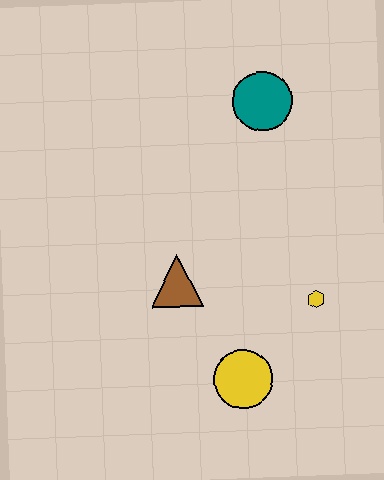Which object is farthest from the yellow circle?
The teal circle is farthest from the yellow circle.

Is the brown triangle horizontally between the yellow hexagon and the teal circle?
No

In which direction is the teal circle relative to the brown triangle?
The teal circle is above the brown triangle.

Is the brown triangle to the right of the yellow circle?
No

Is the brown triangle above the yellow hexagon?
Yes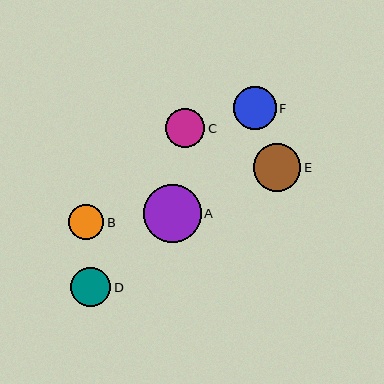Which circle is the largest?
Circle A is the largest with a size of approximately 58 pixels.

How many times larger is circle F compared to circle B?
Circle F is approximately 1.2 times the size of circle B.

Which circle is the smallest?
Circle B is the smallest with a size of approximately 35 pixels.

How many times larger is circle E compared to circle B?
Circle E is approximately 1.4 times the size of circle B.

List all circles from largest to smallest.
From largest to smallest: A, E, F, D, C, B.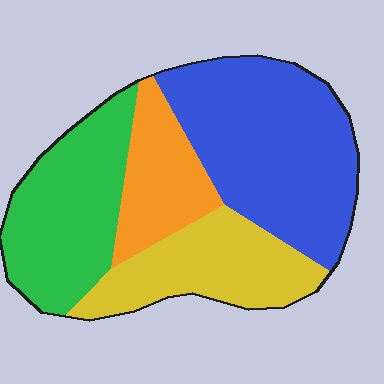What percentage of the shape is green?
Green covers 26% of the shape.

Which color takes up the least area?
Orange, at roughly 15%.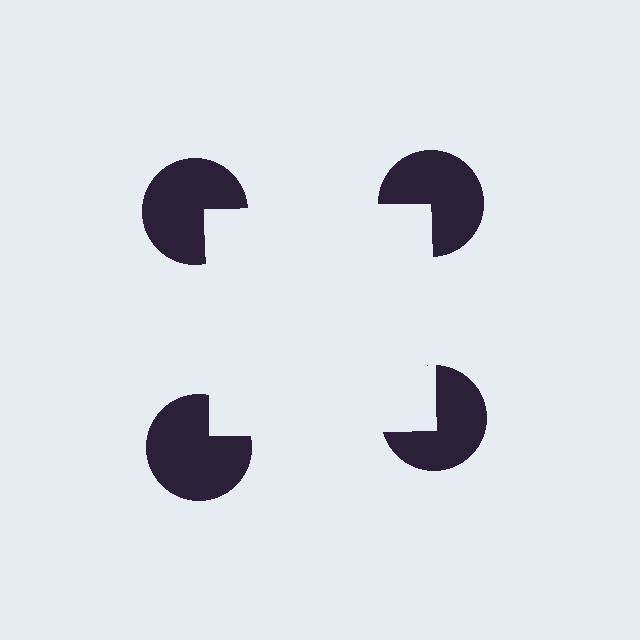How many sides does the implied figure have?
4 sides.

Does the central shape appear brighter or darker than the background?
It typically appears slightly brighter than the background, even though no actual brightness change is drawn.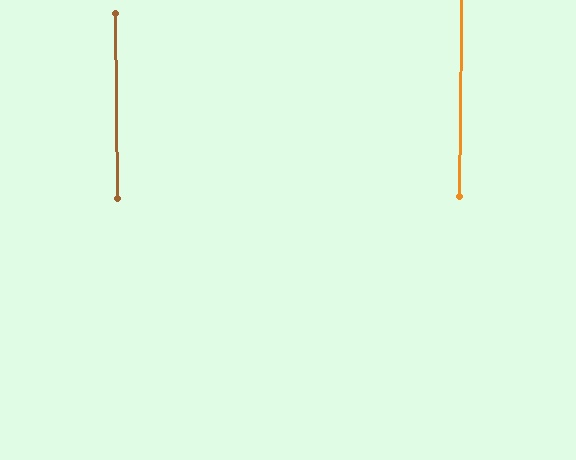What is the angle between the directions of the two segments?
Approximately 1 degree.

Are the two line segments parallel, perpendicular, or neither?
Parallel — their directions differ by only 1.4°.